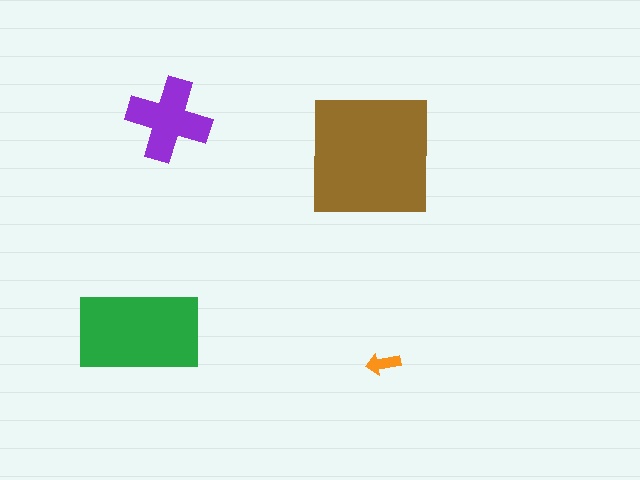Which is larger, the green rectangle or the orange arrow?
The green rectangle.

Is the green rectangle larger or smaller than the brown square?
Smaller.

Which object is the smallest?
The orange arrow.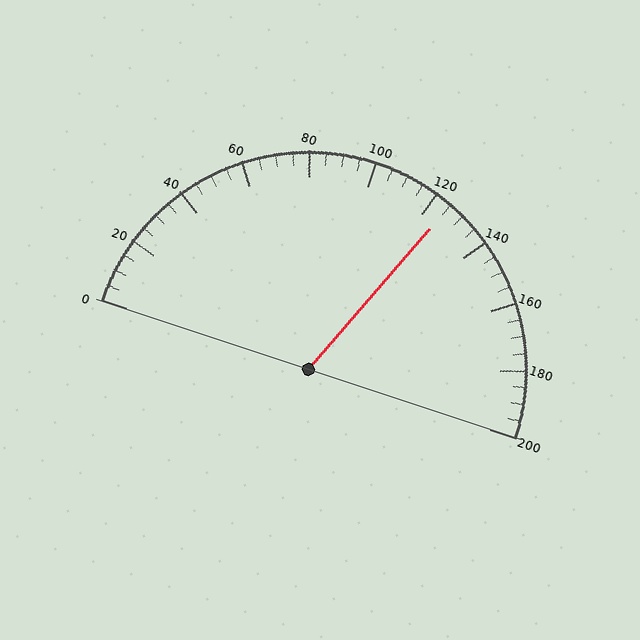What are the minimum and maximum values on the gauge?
The gauge ranges from 0 to 200.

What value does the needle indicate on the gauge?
The needle indicates approximately 125.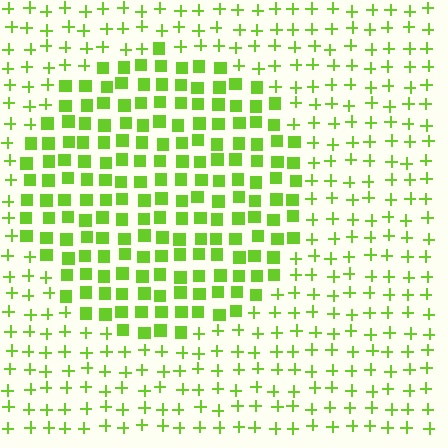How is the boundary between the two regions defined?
The boundary is defined by a change in element shape: squares inside vs. plus signs outside. All elements share the same color and spacing.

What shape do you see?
I see a circle.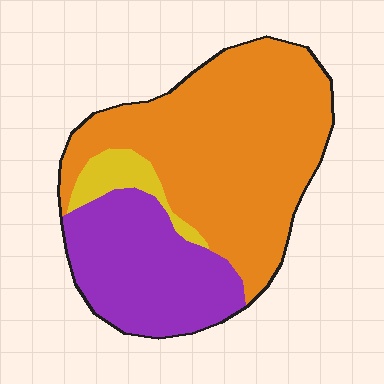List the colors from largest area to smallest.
From largest to smallest: orange, purple, yellow.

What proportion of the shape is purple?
Purple takes up about one third (1/3) of the shape.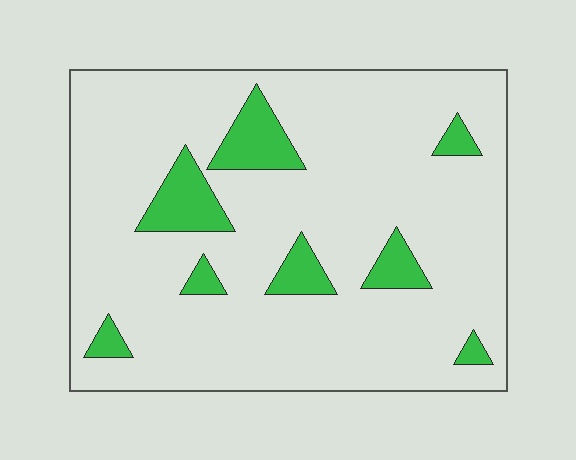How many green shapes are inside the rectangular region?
8.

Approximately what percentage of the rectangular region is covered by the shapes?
Approximately 15%.